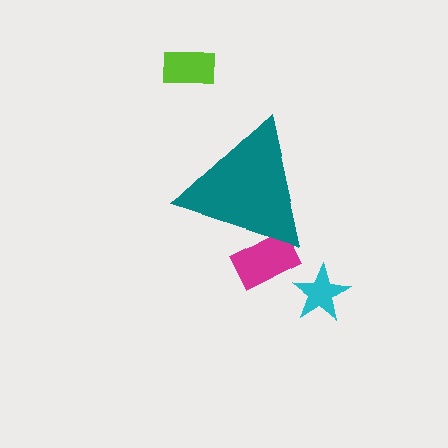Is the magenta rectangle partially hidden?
Yes, the magenta rectangle is partially hidden behind the teal triangle.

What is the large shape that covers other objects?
A teal triangle.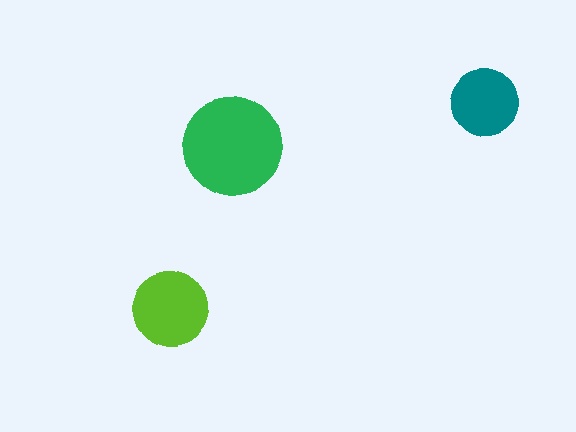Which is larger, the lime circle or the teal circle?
The lime one.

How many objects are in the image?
There are 3 objects in the image.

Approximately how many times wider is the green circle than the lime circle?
About 1.5 times wider.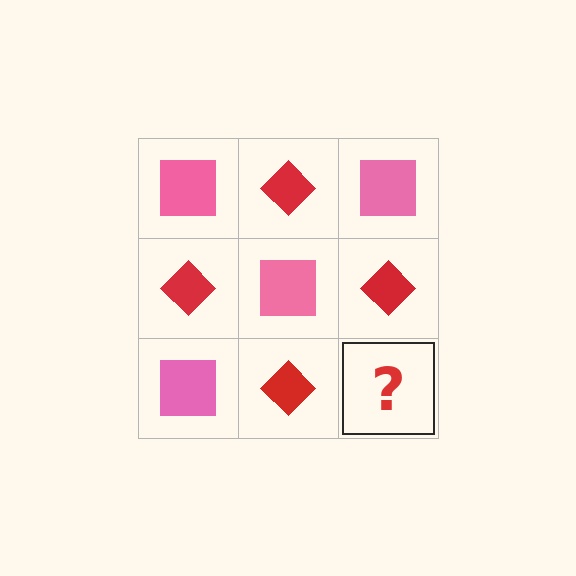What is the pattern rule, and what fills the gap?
The rule is that it alternates pink square and red diamond in a checkerboard pattern. The gap should be filled with a pink square.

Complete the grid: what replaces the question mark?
The question mark should be replaced with a pink square.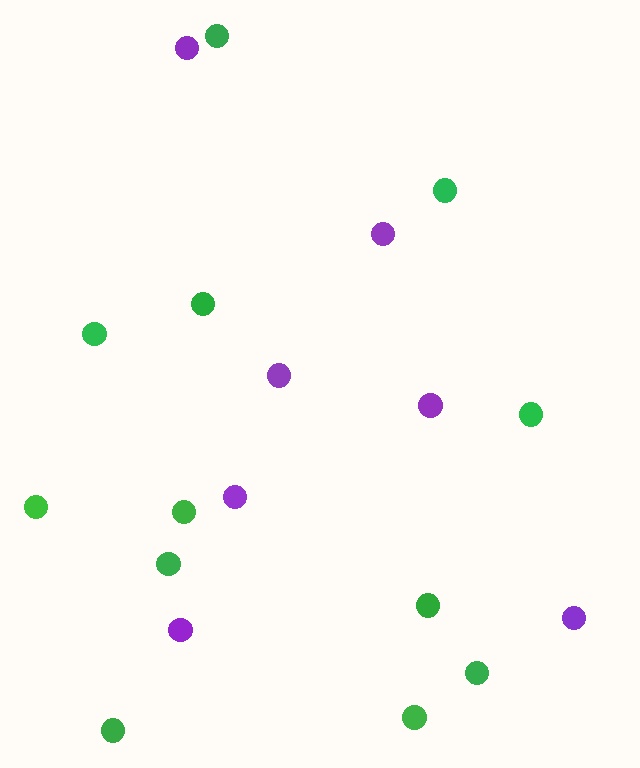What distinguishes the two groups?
There are 2 groups: one group of purple circles (7) and one group of green circles (12).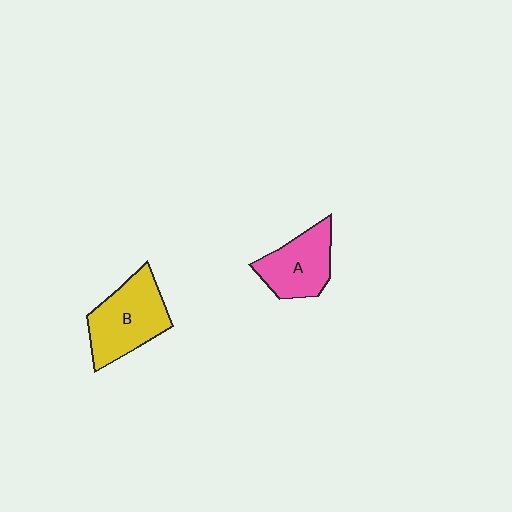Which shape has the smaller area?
Shape A (pink).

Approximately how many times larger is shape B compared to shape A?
Approximately 1.3 times.